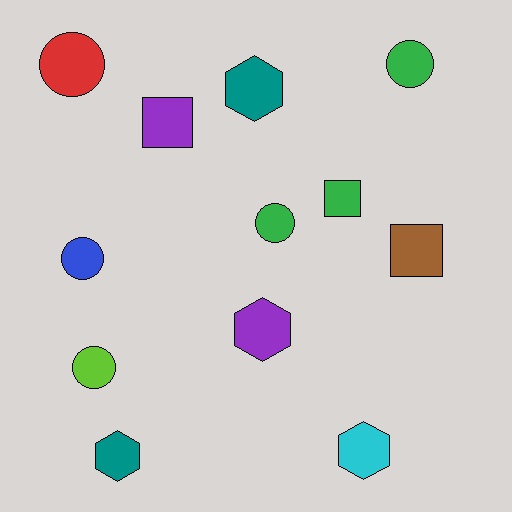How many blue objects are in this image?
There is 1 blue object.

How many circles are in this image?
There are 5 circles.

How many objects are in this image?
There are 12 objects.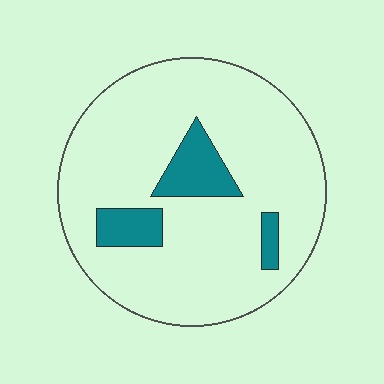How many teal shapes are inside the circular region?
3.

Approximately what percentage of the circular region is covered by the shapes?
Approximately 15%.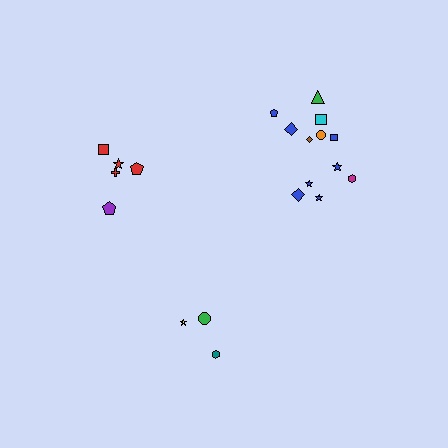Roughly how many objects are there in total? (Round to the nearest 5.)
Roughly 20 objects in total.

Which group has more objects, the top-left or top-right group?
The top-right group.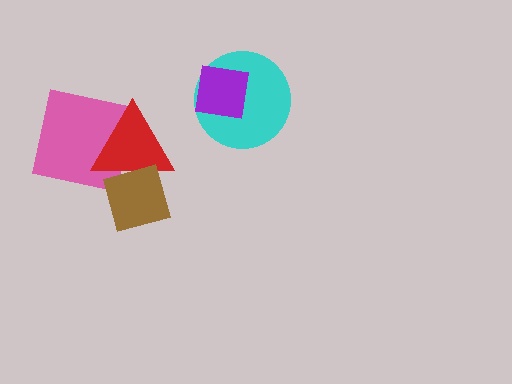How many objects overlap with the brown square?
1 object overlaps with the brown square.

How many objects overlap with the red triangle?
2 objects overlap with the red triangle.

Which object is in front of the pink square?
The red triangle is in front of the pink square.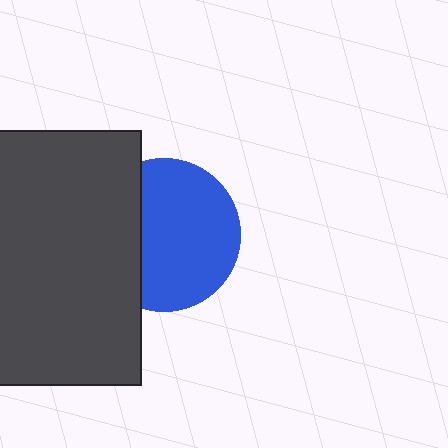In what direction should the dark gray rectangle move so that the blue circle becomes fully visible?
The dark gray rectangle should move left. That is the shortest direction to clear the overlap and leave the blue circle fully visible.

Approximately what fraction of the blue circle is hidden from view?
Roughly 32% of the blue circle is hidden behind the dark gray rectangle.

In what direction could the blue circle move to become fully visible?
The blue circle could move right. That would shift it out from behind the dark gray rectangle entirely.